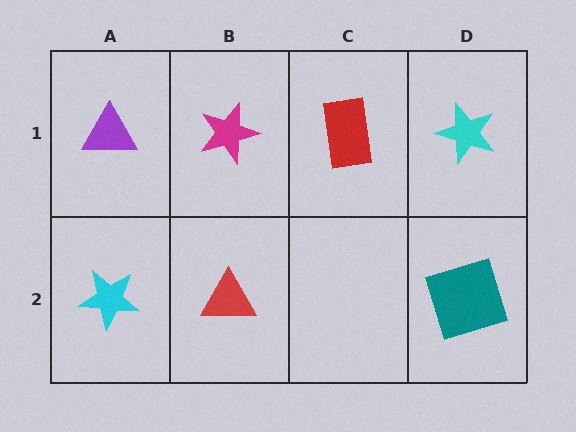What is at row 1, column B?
A magenta star.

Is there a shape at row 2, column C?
No, that cell is empty.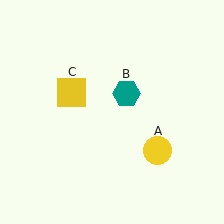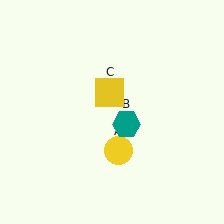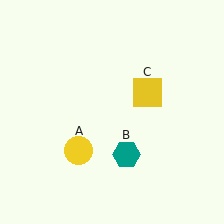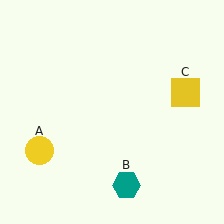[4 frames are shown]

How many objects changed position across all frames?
3 objects changed position: yellow circle (object A), teal hexagon (object B), yellow square (object C).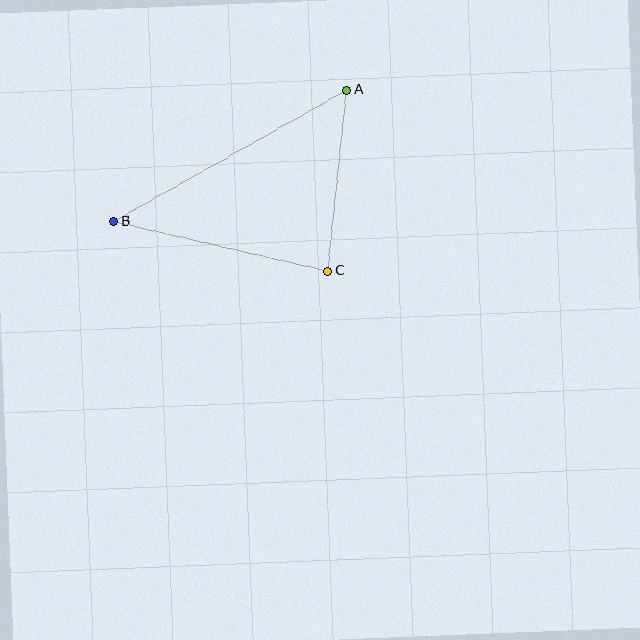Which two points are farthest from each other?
Points A and B are farthest from each other.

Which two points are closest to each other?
Points A and C are closest to each other.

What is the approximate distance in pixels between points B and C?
The distance between B and C is approximately 220 pixels.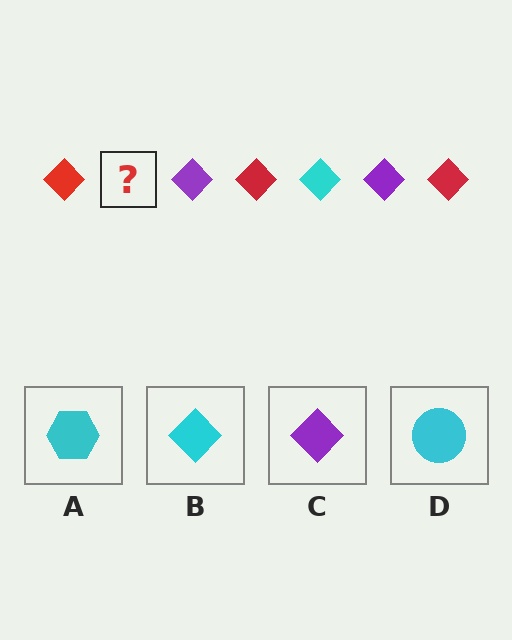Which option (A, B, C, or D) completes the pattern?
B.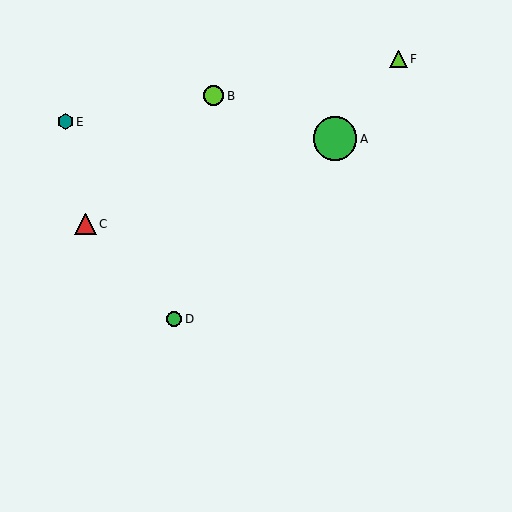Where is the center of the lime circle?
The center of the lime circle is at (213, 96).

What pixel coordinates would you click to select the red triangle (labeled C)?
Click at (85, 224) to select the red triangle C.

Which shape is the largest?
The green circle (labeled A) is the largest.